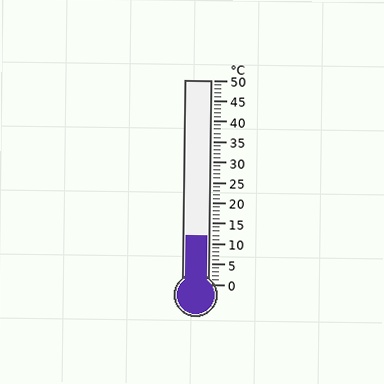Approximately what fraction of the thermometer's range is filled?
The thermometer is filled to approximately 25% of its range.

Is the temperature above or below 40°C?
The temperature is below 40°C.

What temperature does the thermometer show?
The thermometer shows approximately 12°C.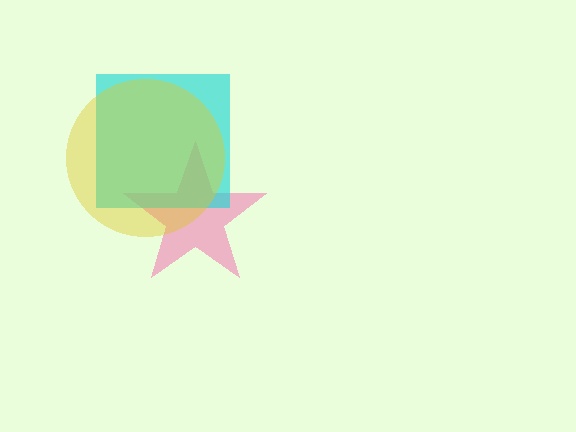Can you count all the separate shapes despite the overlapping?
Yes, there are 3 separate shapes.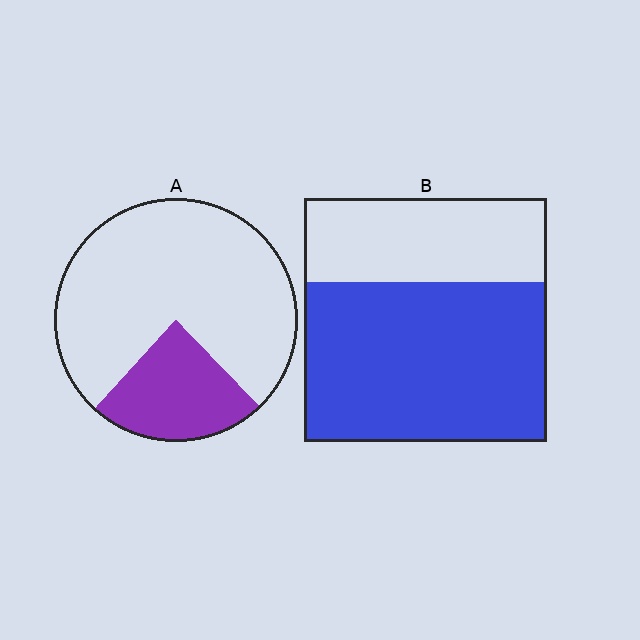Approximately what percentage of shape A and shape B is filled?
A is approximately 25% and B is approximately 65%.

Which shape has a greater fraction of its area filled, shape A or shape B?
Shape B.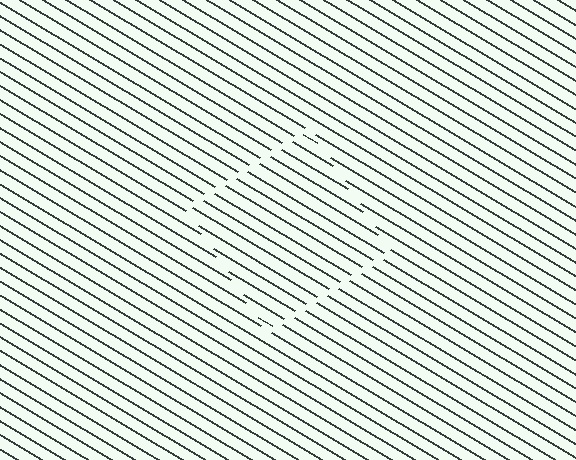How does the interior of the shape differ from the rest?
The interior of the shape contains the same grating, shifted by half a period — the contour is defined by the phase discontinuity where line-ends from the inner and outer gratings abut.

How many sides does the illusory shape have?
4 sides — the line-ends trace a square.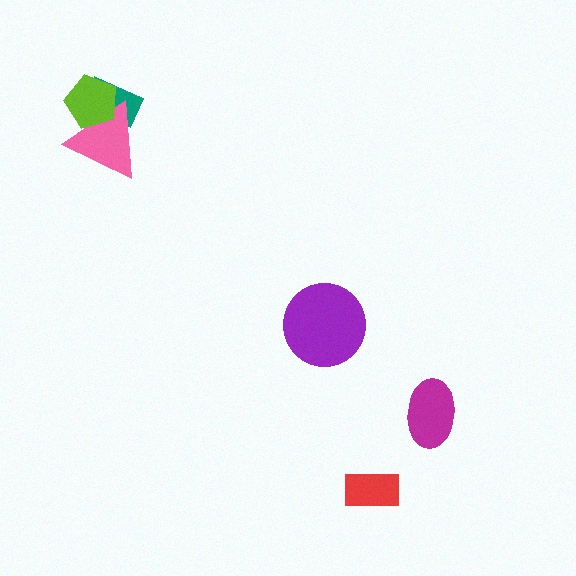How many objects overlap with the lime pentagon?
2 objects overlap with the lime pentagon.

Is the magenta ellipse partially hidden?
No, no other shape covers it.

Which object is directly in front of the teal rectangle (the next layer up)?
The pink triangle is directly in front of the teal rectangle.